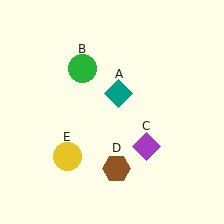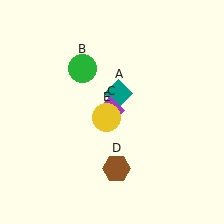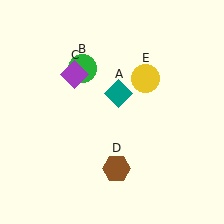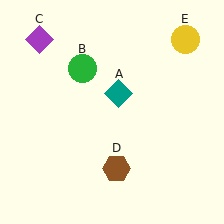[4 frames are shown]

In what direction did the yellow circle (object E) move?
The yellow circle (object E) moved up and to the right.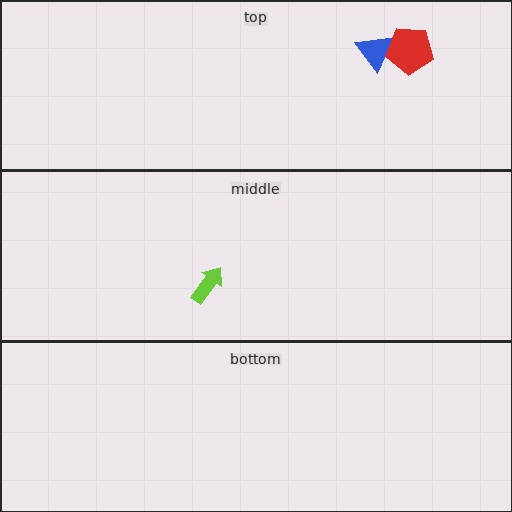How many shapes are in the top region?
2.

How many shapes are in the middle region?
1.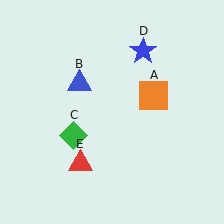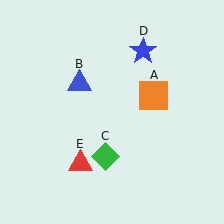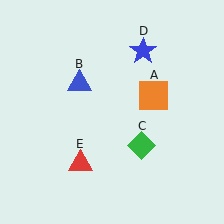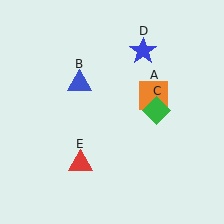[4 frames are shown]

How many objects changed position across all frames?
1 object changed position: green diamond (object C).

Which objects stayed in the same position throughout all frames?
Orange square (object A) and blue triangle (object B) and blue star (object D) and red triangle (object E) remained stationary.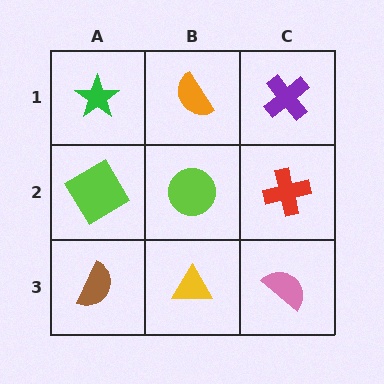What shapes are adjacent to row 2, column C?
A purple cross (row 1, column C), a pink semicircle (row 3, column C), a lime circle (row 2, column B).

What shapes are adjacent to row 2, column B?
An orange semicircle (row 1, column B), a yellow triangle (row 3, column B), a lime diamond (row 2, column A), a red cross (row 2, column C).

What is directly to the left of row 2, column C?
A lime circle.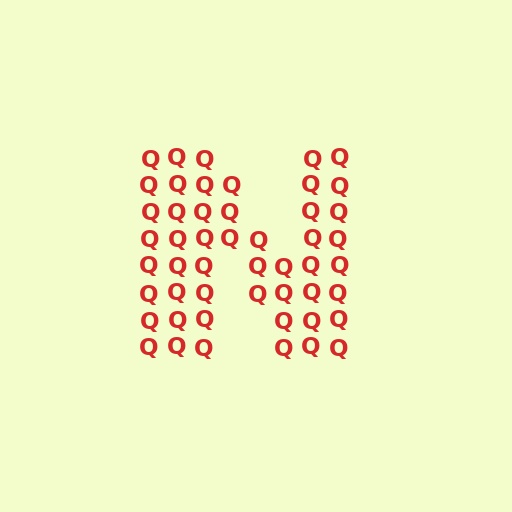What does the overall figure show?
The overall figure shows the letter N.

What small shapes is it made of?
It is made of small letter Q's.